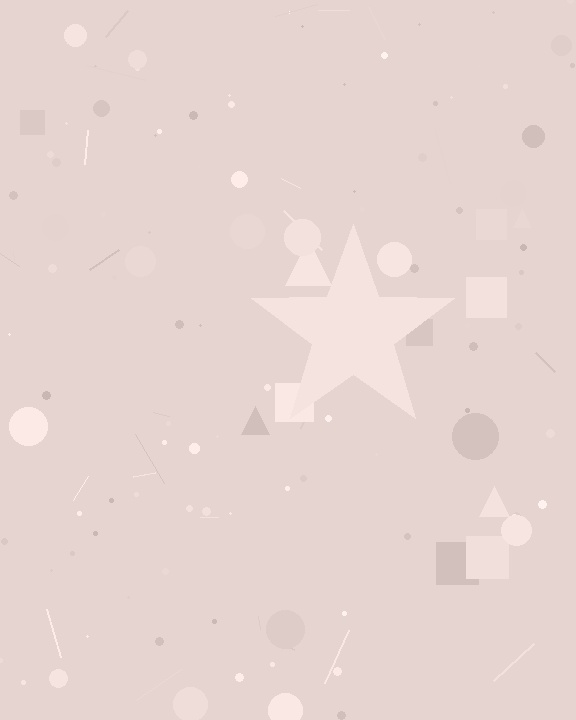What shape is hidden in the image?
A star is hidden in the image.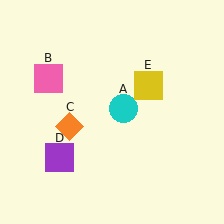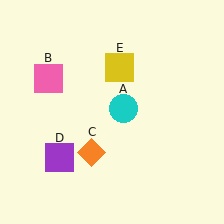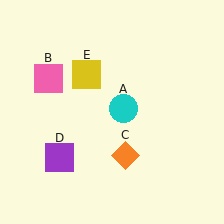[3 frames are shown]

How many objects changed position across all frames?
2 objects changed position: orange diamond (object C), yellow square (object E).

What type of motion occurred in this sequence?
The orange diamond (object C), yellow square (object E) rotated counterclockwise around the center of the scene.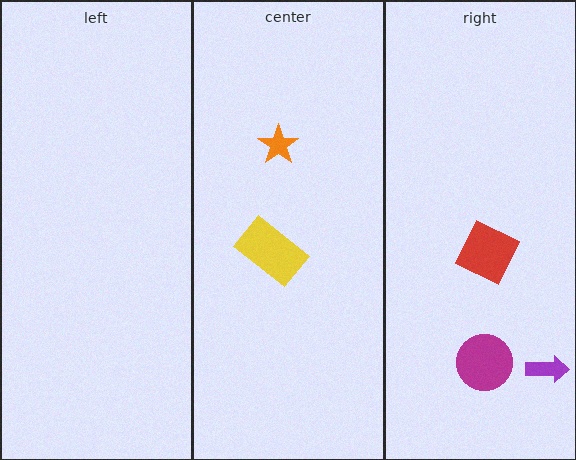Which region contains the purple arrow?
The right region.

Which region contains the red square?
The right region.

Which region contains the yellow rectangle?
The center region.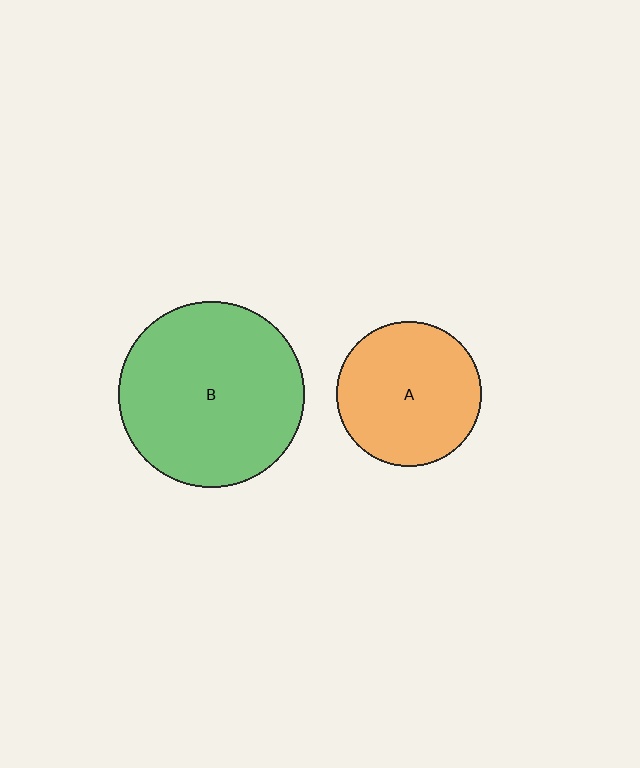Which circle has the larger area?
Circle B (green).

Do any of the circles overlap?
No, none of the circles overlap.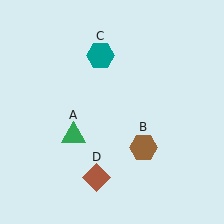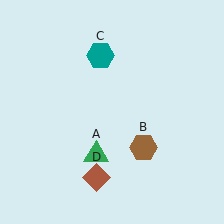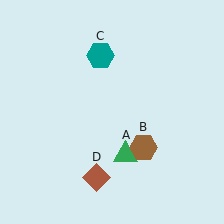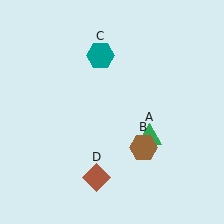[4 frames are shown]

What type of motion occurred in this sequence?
The green triangle (object A) rotated counterclockwise around the center of the scene.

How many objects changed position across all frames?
1 object changed position: green triangle (object A).